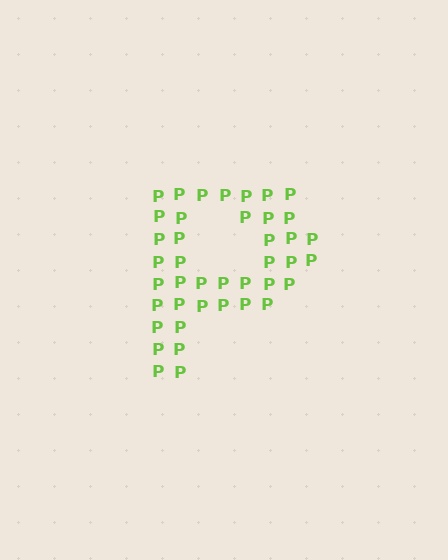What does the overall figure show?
The overall figure shows the letter P.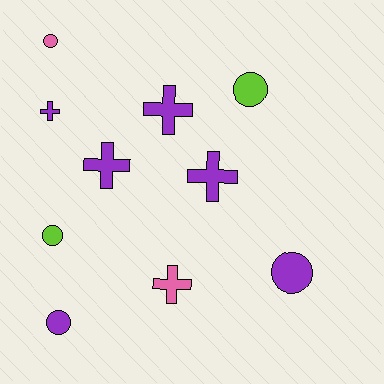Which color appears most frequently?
Purple, with 6 objects.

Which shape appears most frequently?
Circle, with 5 objects.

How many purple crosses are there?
There are 4 purple crosses.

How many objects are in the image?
There are 10 objects.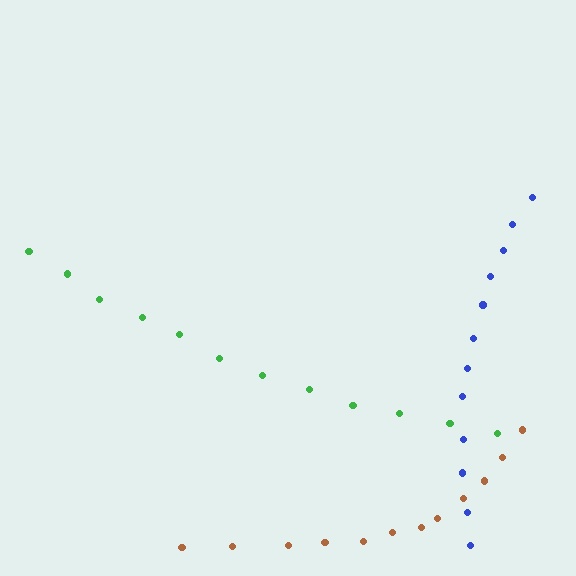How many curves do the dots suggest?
There are 3 distinct paths.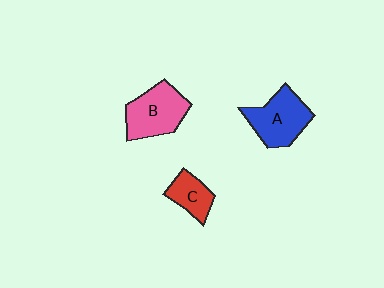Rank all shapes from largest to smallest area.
From largest to smallest: B (pink), A (blue), C (red).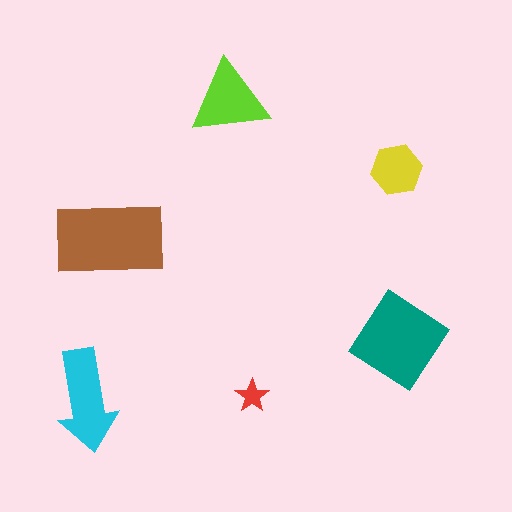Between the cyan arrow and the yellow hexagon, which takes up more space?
The cyan arrow.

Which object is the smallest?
The red star.